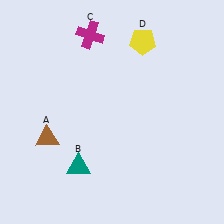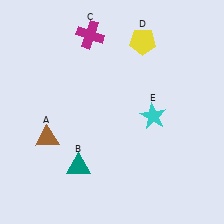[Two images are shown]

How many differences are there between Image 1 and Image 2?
There is 1 difference between the two images.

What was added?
A cyan star (E) was added in Image 2.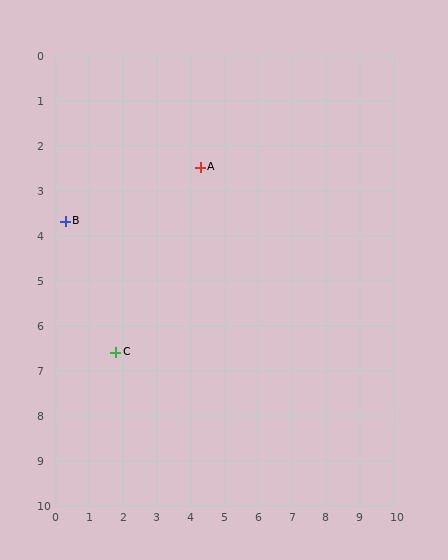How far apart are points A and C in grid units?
Points A and C are about 4.8 grid units apart.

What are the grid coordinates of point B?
Point B is at approximately (0.3, 3.7).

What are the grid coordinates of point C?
Point C is at approximately (1.8, 6.6).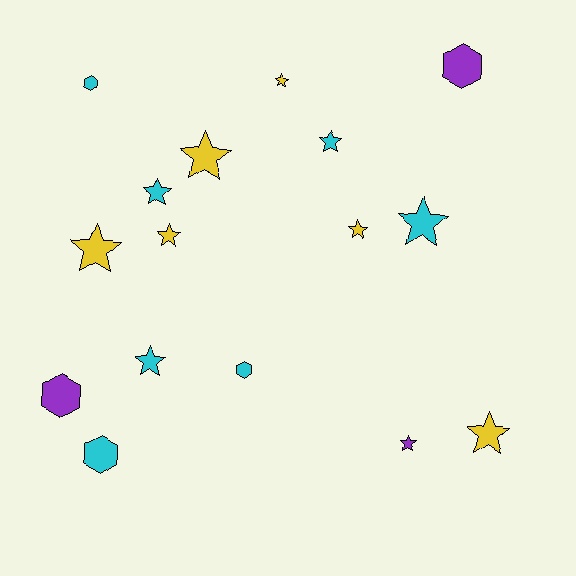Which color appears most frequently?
Cyan, with 7 objects.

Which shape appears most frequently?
Star, with 11 objects.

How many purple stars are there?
There is 1 purple star.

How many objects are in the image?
There are 16 objects.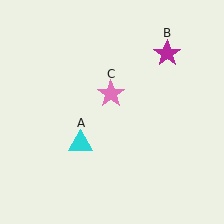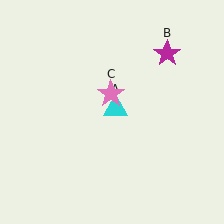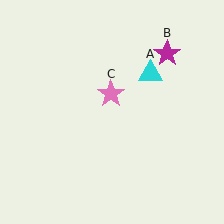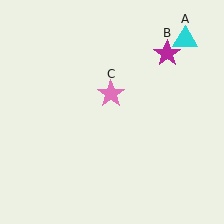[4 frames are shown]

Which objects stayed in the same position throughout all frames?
Magenta star (object B) and pink star (object C) remained stationary.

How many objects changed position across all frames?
1 object changed position: cyan triangle (object A).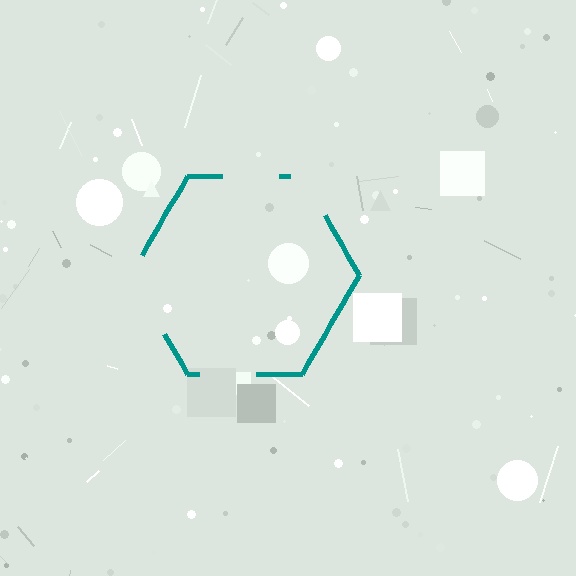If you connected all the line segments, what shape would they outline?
They would outline a hexagon.